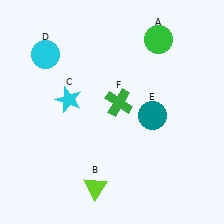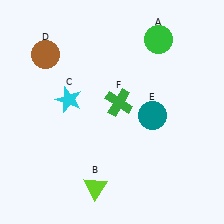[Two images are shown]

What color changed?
The circle (D) changed from cyan in Image 1 to brown in Image 2.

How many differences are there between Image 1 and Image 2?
There is 1 difference between the two images.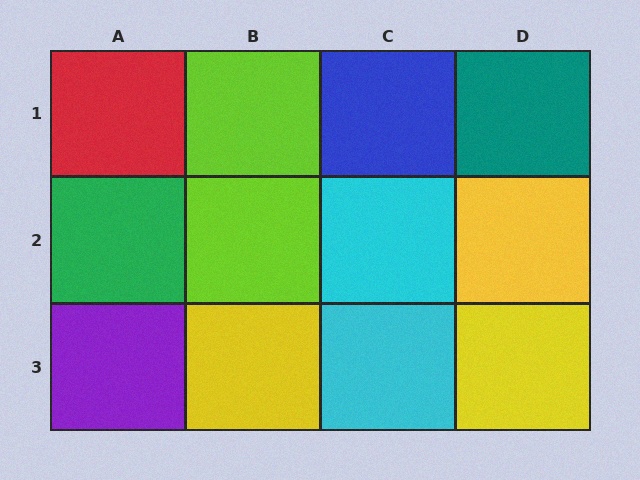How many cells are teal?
1 cell is teal.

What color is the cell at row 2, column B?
Lime.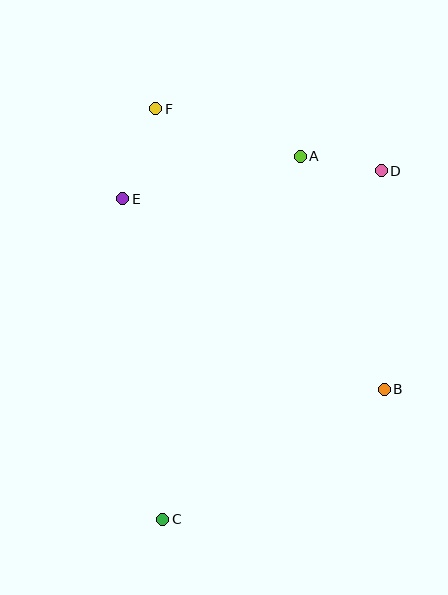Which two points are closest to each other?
Points A and D are closest to each other.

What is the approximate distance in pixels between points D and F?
The distance between D and F is approximately 234 pixels.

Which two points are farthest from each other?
Points C and D are farthest from each other.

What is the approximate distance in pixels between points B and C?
The distance between B and C is approximately 257 pixels.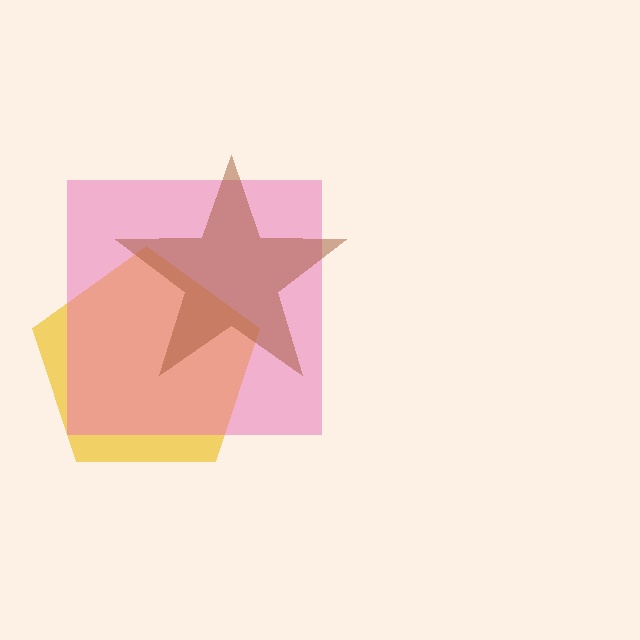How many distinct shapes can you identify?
There are 3 distinct shapes: a yellow pentagon, a pink square, a brown star.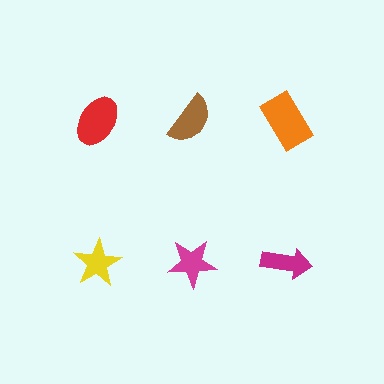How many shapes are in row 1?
3 shapes.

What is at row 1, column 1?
A red ellipse.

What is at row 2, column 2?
A magenta star.